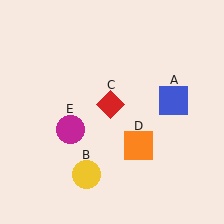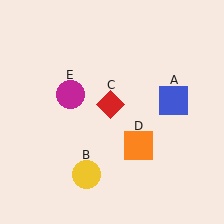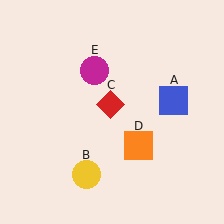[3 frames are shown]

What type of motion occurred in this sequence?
The magenta circle (object E) rotated clockwise around the center of the scene.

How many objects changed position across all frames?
1 object changed position: magenta circle (object E).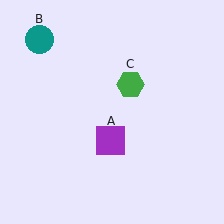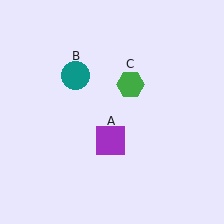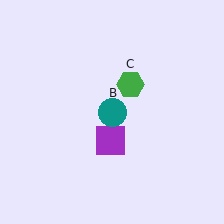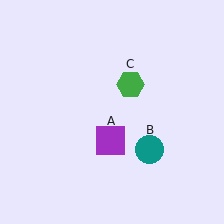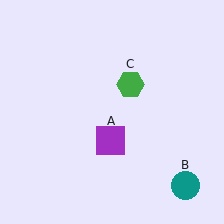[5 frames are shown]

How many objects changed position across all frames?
1 object changed position: teal circle (object B).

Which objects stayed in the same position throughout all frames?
Purple square (object A) and green hexagon (object C) remained stationary.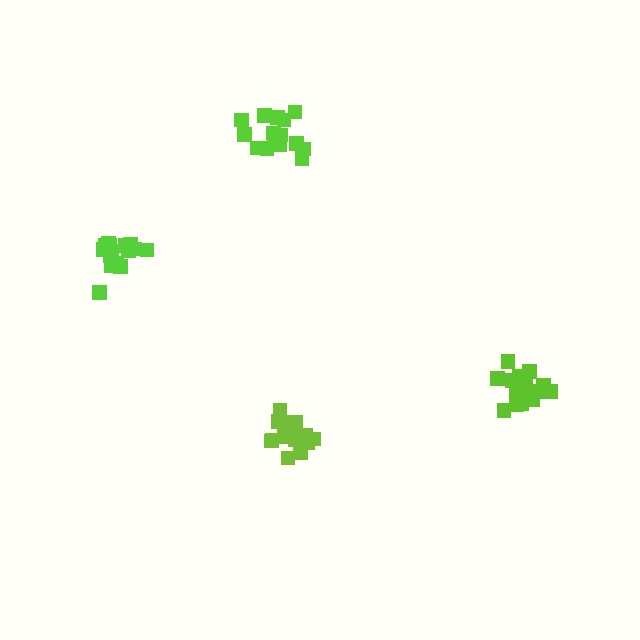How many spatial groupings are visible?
There are 4 spatial groupings.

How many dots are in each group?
Group 1: 17 dots, Group 2: 17 dots, Group 3: 15 dots, Group 4: 18 dots (67 total).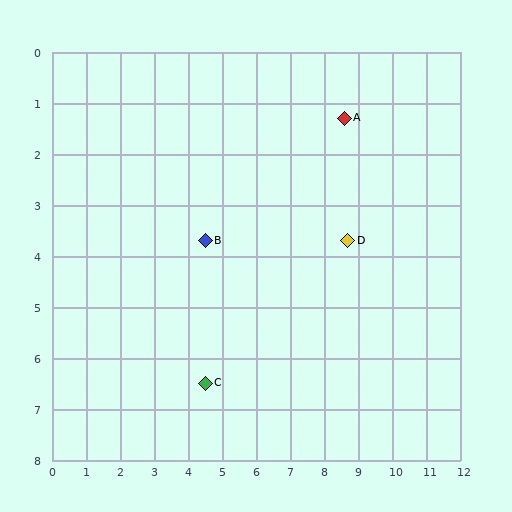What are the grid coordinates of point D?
Point D is at approximately (8.7, 3.7).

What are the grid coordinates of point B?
Point B is at approximately (4.5, 3.7).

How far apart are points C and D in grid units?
Points C and D are about 5.0 grid units apart.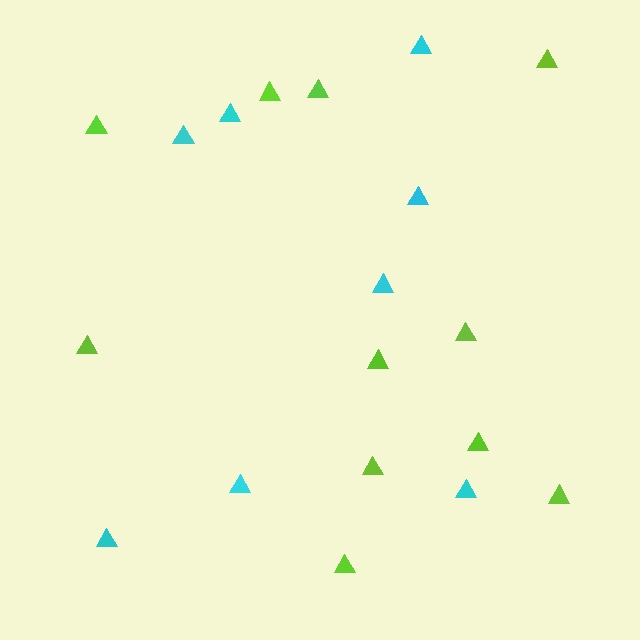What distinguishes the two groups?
There are 2 groups: one group of lime triangles (11) and one group of cyan triangles (8).